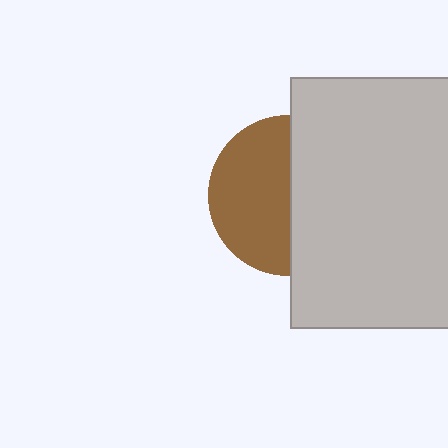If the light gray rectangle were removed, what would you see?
You would see the complete brown circle.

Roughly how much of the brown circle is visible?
About half of it is visible (roughly 51%).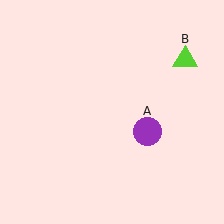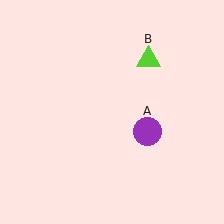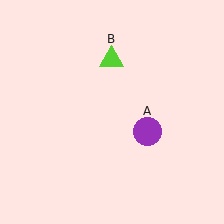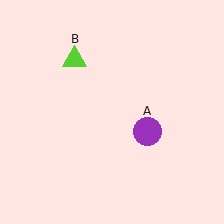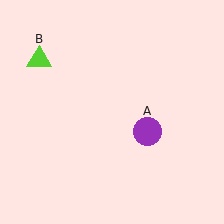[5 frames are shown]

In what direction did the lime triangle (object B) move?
The lime triangle (object B) moved left.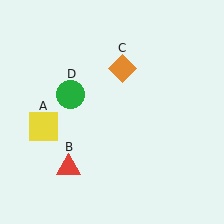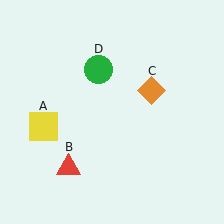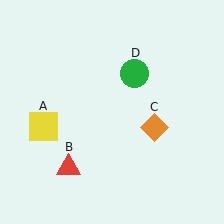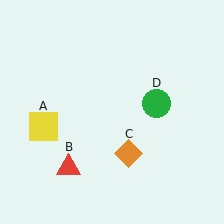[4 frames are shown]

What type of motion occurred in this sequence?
The orange diamond (object C), green circle (object D) rotated clockwise around the center of the scene.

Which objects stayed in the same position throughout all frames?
Yellow square (object A) and red triangle (object B) remained stationary.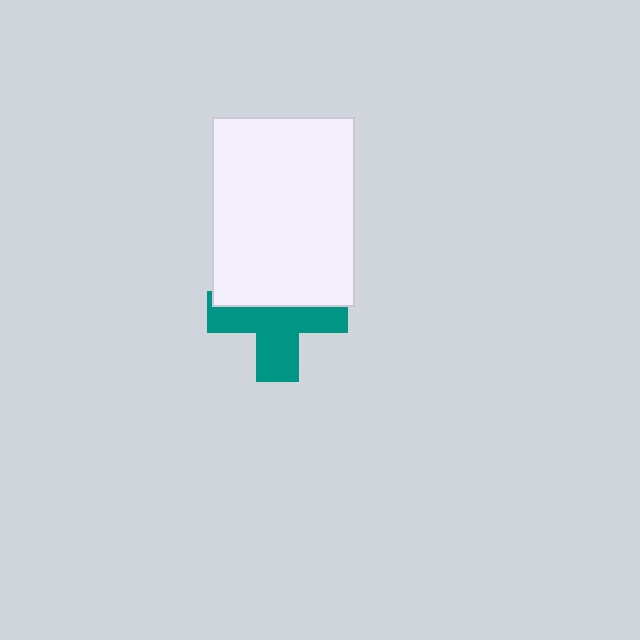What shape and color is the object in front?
The object in front is a white rectangle.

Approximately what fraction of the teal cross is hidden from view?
Roughly 43% of the teal cross is hidden behind the white rectangle.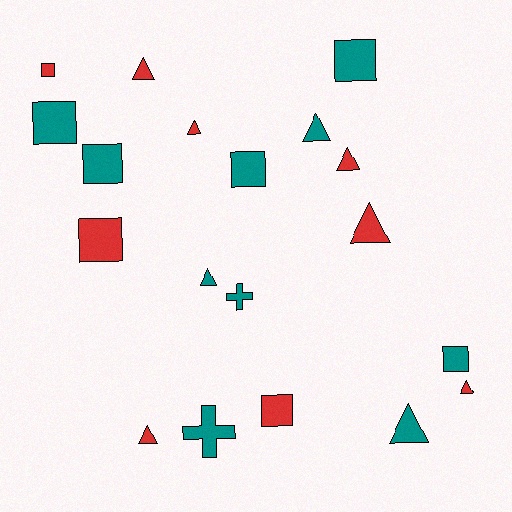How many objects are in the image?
There are 19 objects.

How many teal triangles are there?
There are 3 teal triangles.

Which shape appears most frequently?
Triangle, with 9 objects.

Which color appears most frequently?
Teal, with 10 objects.